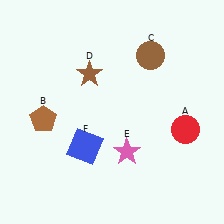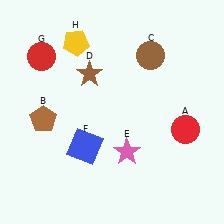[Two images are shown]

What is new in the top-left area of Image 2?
A yellow pentagon (H) was added in the top-left area of Image 2.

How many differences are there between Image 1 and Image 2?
There are 2 differences between the two images.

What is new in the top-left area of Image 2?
A red circle (G) was added in the top-left area of Image 2.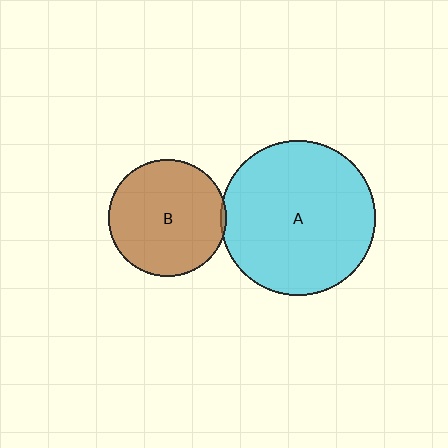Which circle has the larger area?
Circle A (cyan).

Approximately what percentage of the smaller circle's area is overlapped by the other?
Approximately 5%.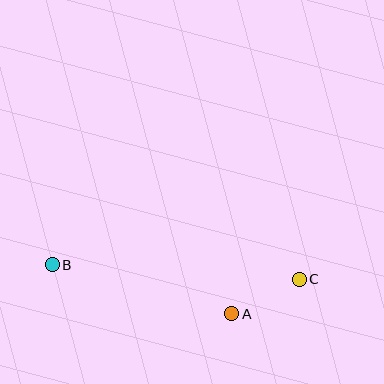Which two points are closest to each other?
Points A and C are closest to each other.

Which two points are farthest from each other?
Points B and C are farthest from each other.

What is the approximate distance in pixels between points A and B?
The distance between A and B is approximately 186 pixels.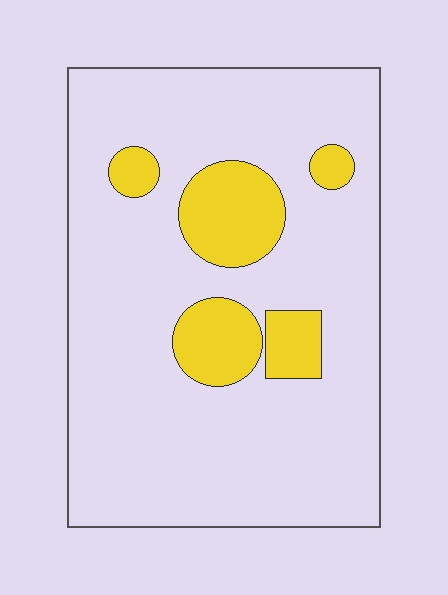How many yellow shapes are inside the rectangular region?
5.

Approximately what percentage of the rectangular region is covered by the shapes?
Approximately 15%.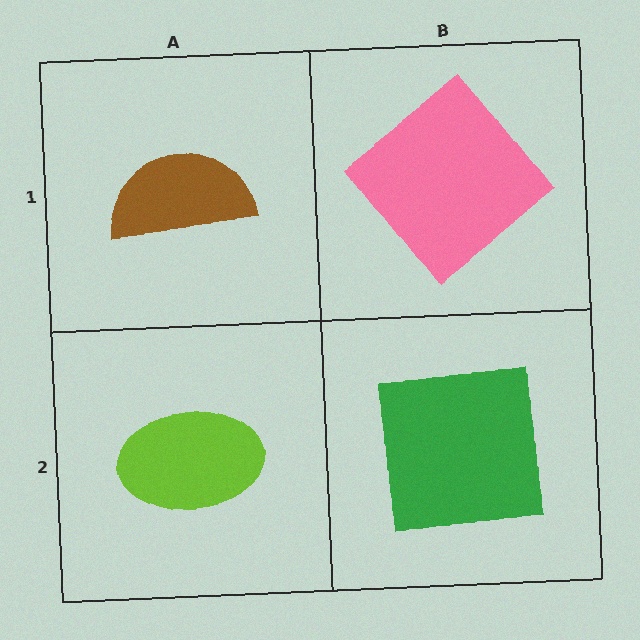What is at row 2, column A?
A lime ellipse.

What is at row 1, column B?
A pink diamond.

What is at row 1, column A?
A brown semicircle.